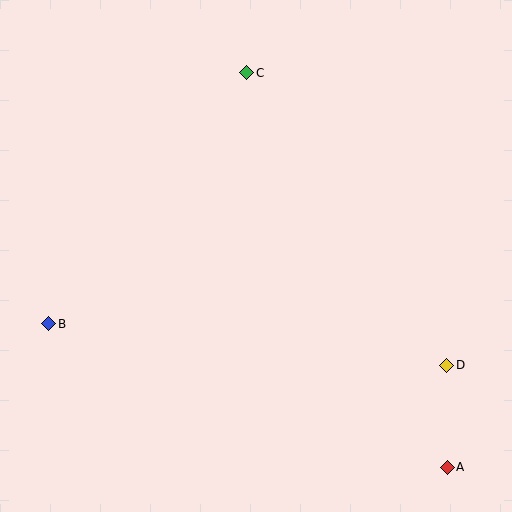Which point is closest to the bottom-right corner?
Point A is closest to the bottom-right corner.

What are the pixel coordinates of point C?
Point C is at (247, 73).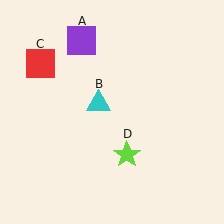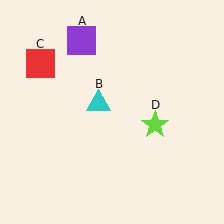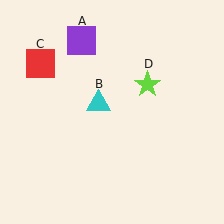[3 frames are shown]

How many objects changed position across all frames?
1 object changed position: lime star (object D).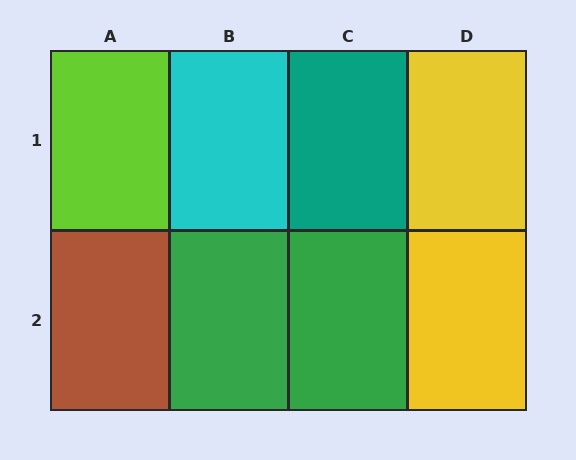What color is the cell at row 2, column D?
Yellow.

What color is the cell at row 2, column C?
Green.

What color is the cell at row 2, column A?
Brown.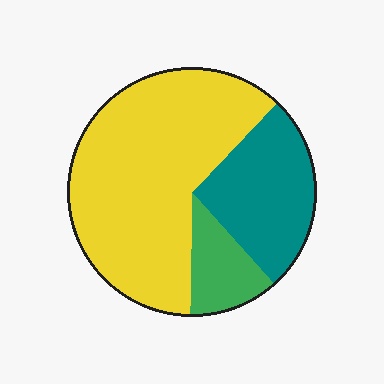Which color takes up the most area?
Yellow, at roughly 60%.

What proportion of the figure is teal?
Teal takes up between a quarter and a half of the figure.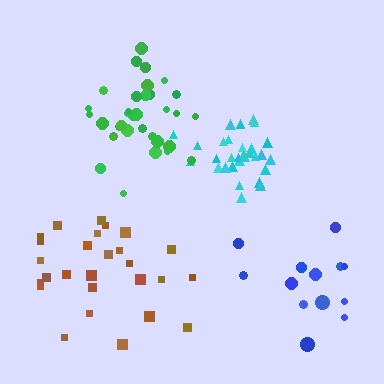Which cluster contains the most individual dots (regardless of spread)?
Green (33).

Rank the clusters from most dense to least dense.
cyan, green, blue, brown.